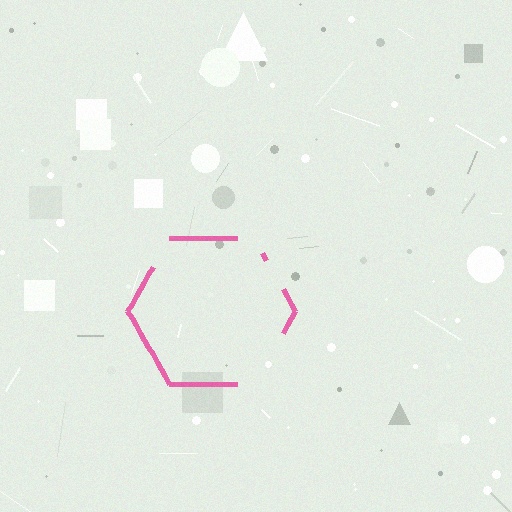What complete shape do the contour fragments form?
The contour fragments form a hexagon.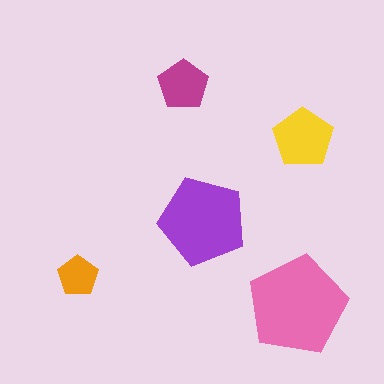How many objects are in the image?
There are 5 objects in the image.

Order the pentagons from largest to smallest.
the pink one, the purple one, the yellow one, the magenta one, the orange one.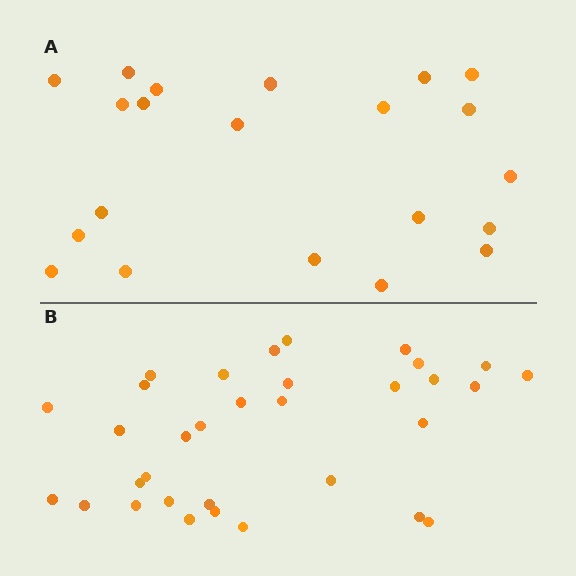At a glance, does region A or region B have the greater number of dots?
Region B (the bottom region) has more dots.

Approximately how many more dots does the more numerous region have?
Region B has roughly 12 or so more dots than region A.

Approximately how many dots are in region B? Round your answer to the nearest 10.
About 30 dots. (The exact count is 33, which rounds to 30.)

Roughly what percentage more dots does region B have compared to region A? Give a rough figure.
About 55% more.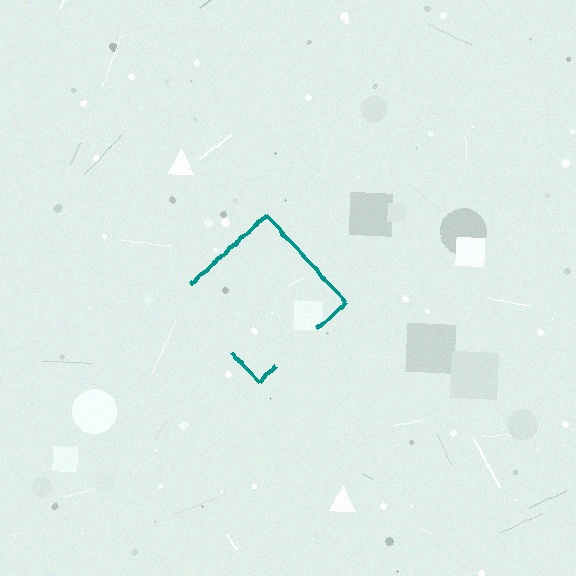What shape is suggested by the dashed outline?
The dashed outline suggests a diamond.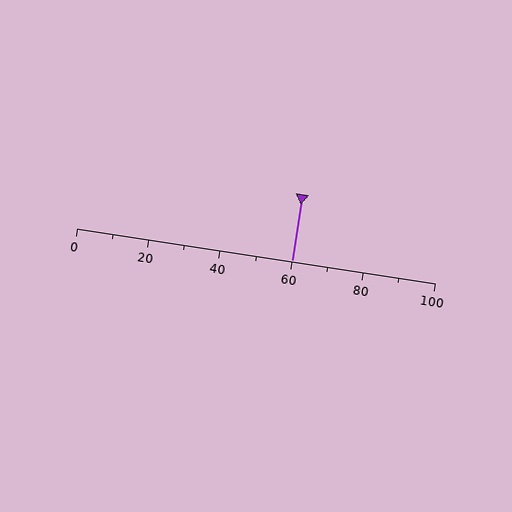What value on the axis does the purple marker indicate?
The marker indicates approximately 60.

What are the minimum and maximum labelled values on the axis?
The axis runs from 0 to 100.